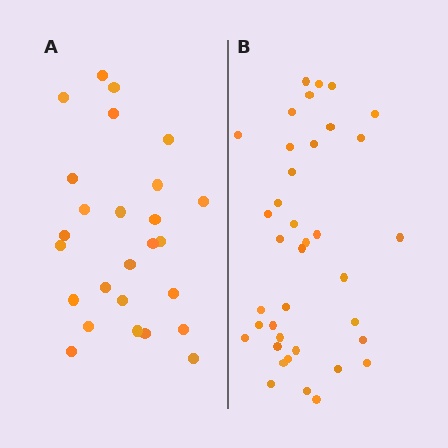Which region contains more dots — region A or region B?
Region B (the right region) has more dots.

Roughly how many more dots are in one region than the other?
Region B has roughly 12 or so more dots than region A.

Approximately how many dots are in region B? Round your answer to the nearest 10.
About 40 dots. (The exact count is 38, which rounds to 40.)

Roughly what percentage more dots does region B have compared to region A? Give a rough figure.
About 45% more.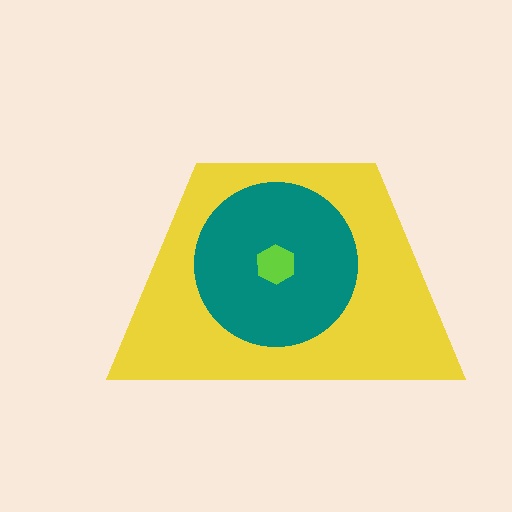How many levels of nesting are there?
3.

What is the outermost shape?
The yellow trapezoid.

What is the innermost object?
The lime hexagon.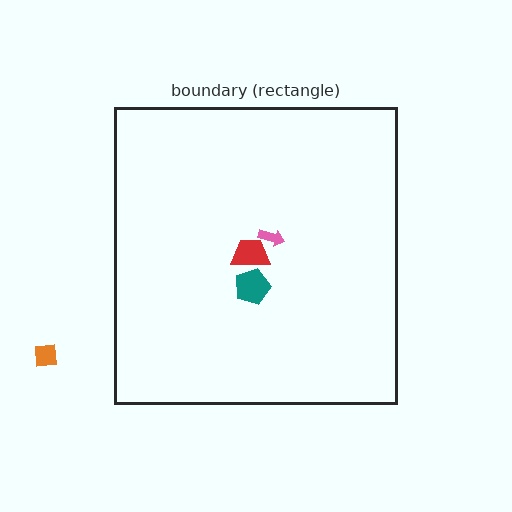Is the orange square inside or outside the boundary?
Outside.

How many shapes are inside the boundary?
3 inside, 1 outside.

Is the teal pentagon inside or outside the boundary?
Inside.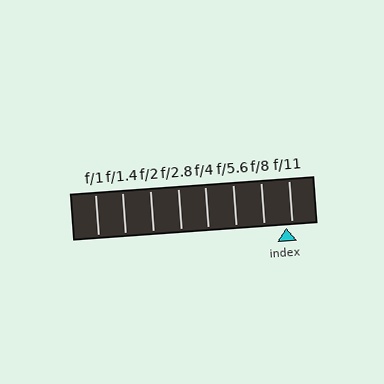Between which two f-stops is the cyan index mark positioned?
The index mark is between f/8 and f/11.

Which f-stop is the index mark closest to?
The index mark is closest to f/11.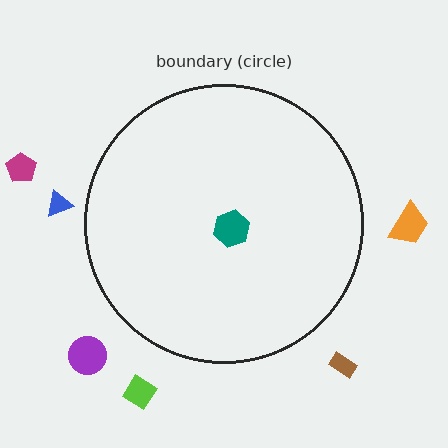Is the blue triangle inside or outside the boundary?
Outside.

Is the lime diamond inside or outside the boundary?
Outside.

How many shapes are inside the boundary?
1 inside, 6 outside.